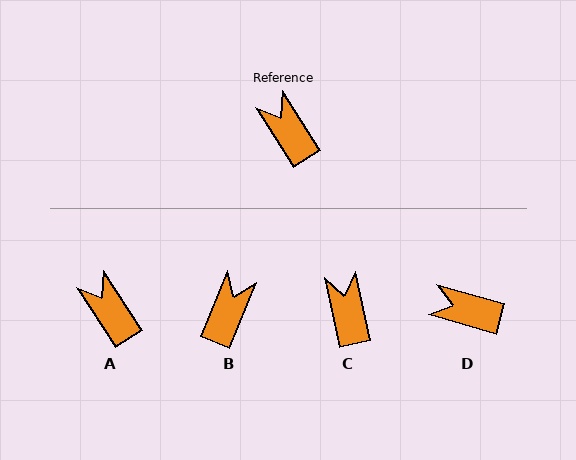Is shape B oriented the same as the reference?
No, it is off by about 55 degrees.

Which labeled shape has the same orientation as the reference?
A.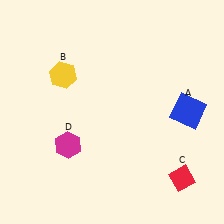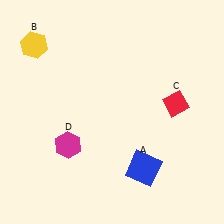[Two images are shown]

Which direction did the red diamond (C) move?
The red diamond (C) moved up.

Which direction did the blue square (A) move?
The blue square (A) moved down.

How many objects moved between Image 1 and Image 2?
3 objects moved between the two images.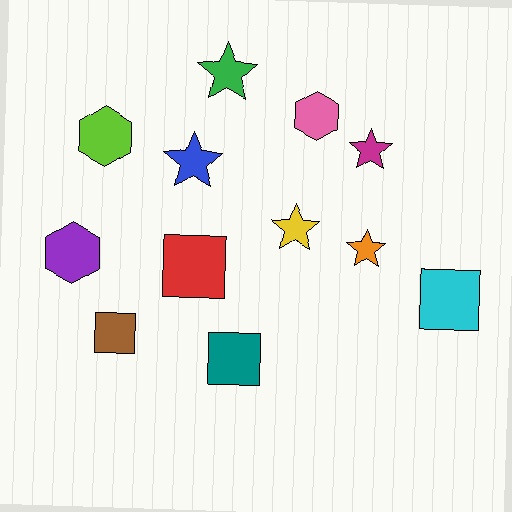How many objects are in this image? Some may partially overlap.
There are 12 objects.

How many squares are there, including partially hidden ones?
There are 4 squares.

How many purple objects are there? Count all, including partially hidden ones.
There is 1 purple object.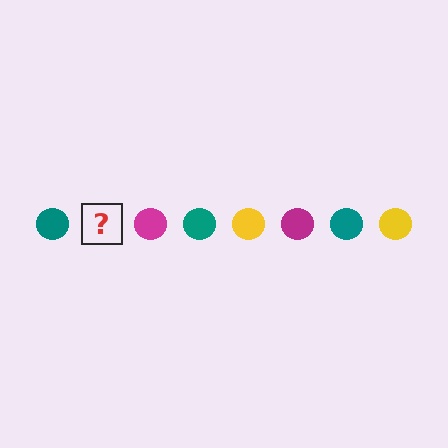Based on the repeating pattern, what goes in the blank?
The blank should be a yellow circle.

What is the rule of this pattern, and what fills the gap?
The rule is that the pattern cycles through teal, yellow, magenta circles. The gap should be filled with a yellow circle.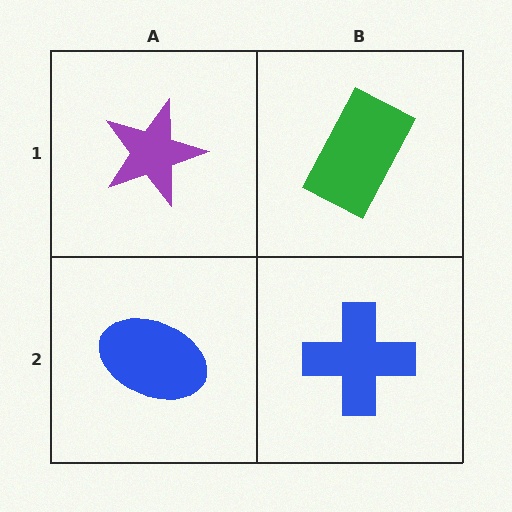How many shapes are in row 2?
2 shapes.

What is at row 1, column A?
A purple star.